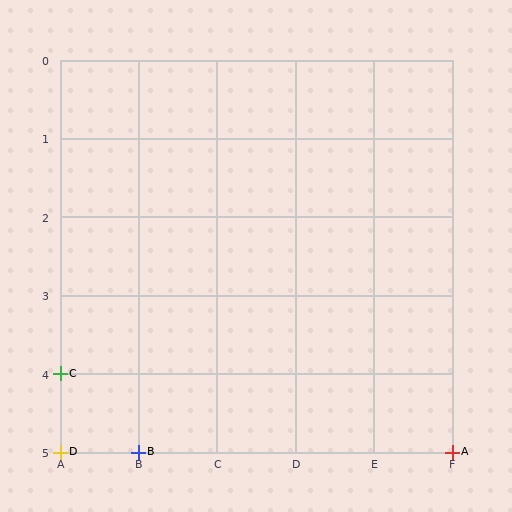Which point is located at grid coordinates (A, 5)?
Point D is at (A, 5).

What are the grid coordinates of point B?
Point B is at grid coordinates (B, 5).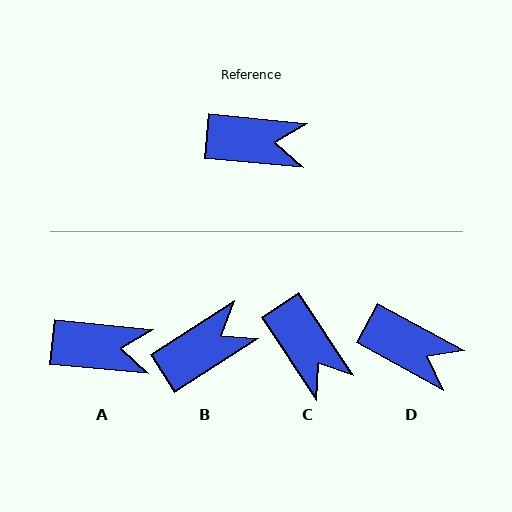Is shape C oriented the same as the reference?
No, it is off by about 51 degrees.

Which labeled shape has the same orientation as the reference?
A.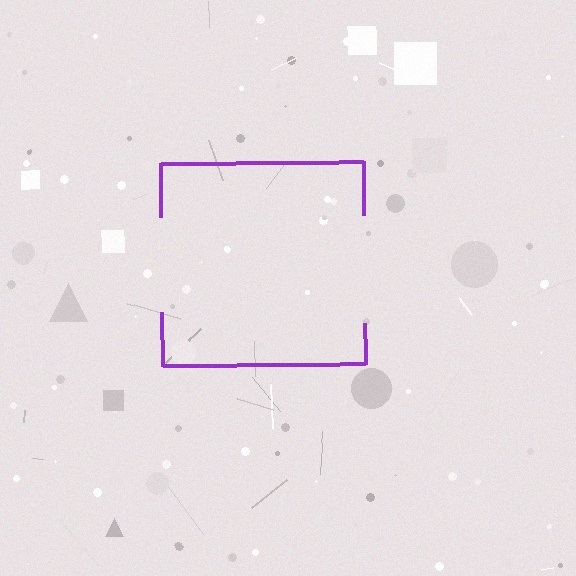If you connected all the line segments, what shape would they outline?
They would outline a square.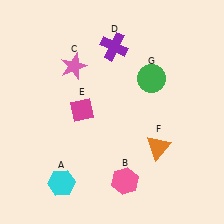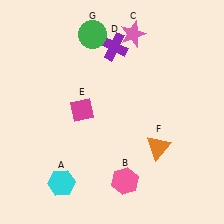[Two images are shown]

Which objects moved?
The objects that moved are: the pink star (C), the green circle (G).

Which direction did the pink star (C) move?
The pink star (C) moved right.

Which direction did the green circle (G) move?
The green circle (G) moved left.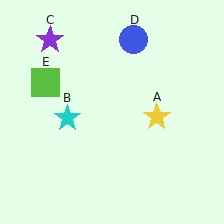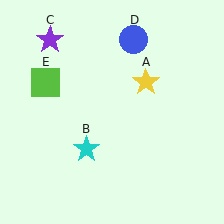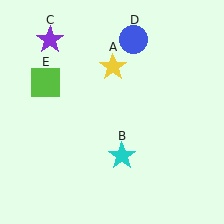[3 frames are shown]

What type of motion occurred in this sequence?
The yellow star (object A), cyan star (object B) rotated counterclockwise around the center of the scene.